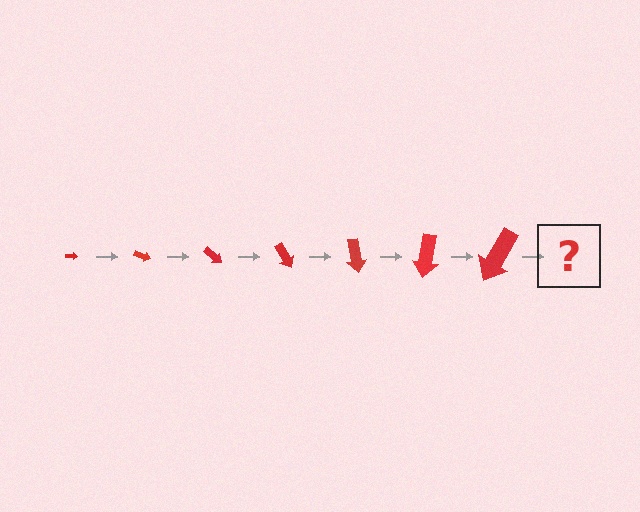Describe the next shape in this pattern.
It should be an arrow, larger than the previous one and rotated 140 degrees from the start.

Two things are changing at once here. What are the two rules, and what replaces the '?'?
The two rules are that the arrow grows larger each step and it rotates 20 degrees each step. The '?' should be an arrow, larger than the previous one and rotated 140 degrees from the start.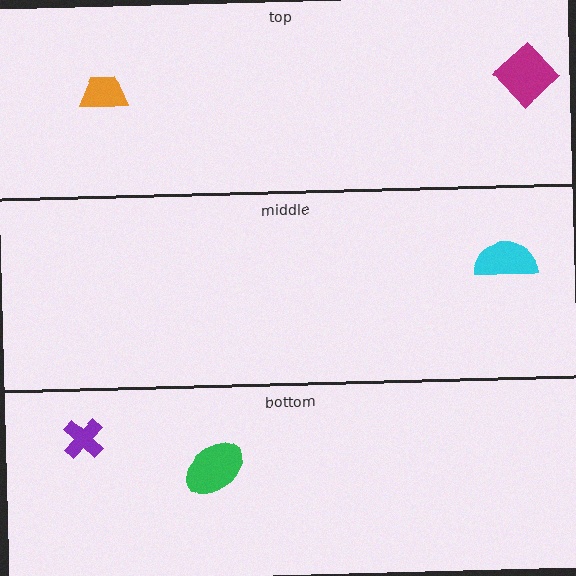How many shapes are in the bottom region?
2.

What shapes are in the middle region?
The cyan semicircle.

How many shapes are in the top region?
2.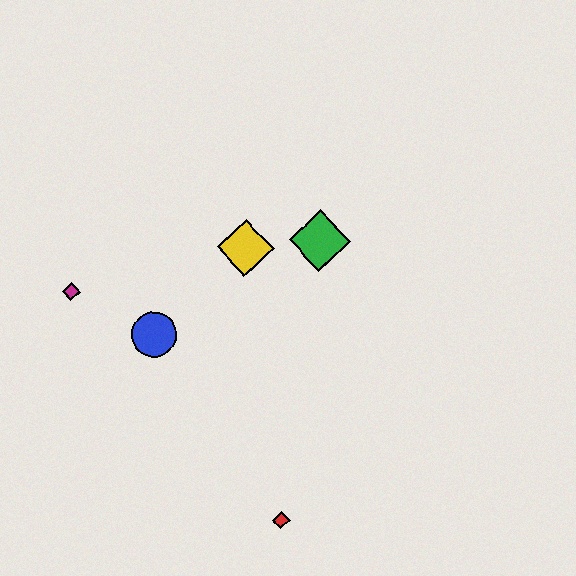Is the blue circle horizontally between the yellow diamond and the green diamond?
No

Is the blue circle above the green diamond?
No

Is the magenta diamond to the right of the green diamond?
No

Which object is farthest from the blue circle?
The red diamond is farthest from the blue circle.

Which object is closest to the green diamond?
The yellow diamond is closest to the green diamond.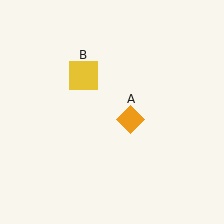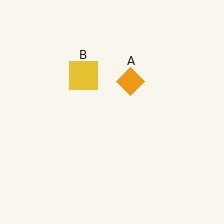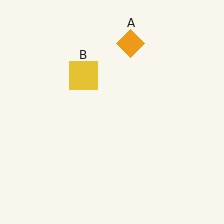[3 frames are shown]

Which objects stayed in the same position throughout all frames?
Yellow square (object B) remained stationary.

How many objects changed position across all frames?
1 object changed position: orange diamond (object A).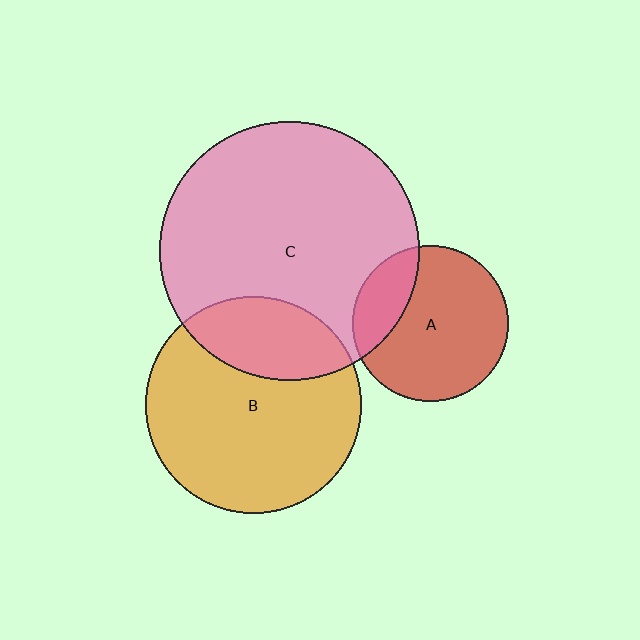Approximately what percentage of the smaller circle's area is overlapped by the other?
Approximately 25%.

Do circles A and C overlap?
Yes.